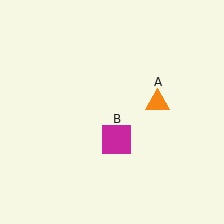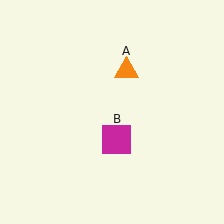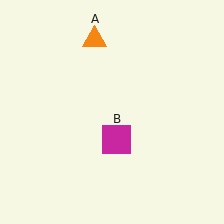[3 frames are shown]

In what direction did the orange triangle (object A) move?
The orange triangle (object A) moved up and to the left.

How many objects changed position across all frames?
1 object changed position: orange triangle (object A).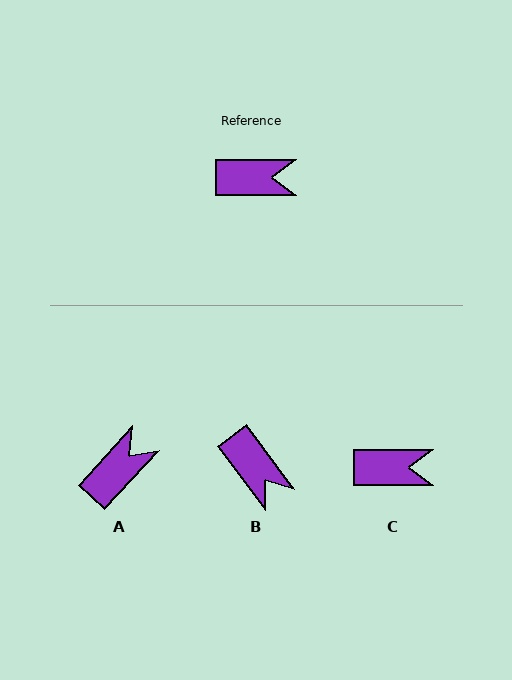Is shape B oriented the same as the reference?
No, it is off by about 54 degrees.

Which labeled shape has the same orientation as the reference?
C.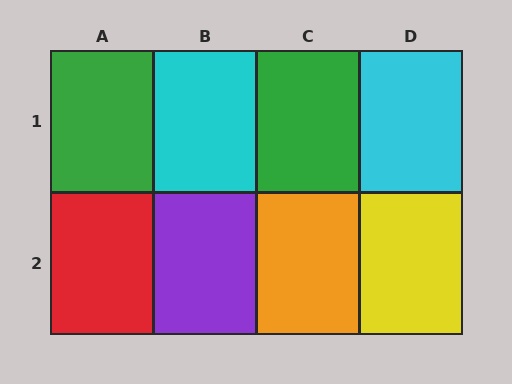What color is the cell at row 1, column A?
Green.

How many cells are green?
2 cells are green.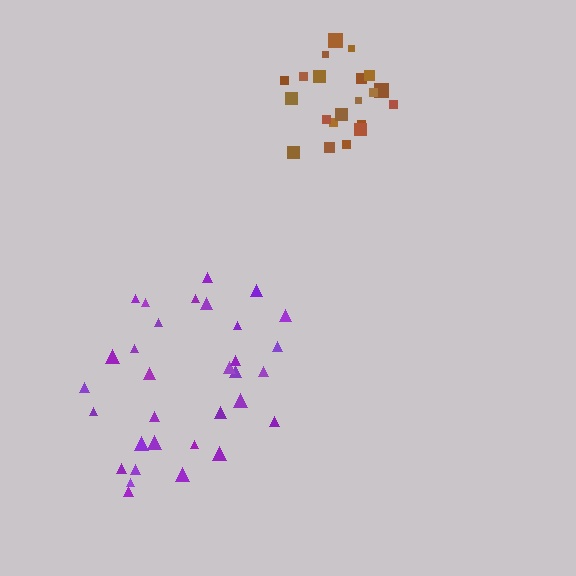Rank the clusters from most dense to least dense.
brown, purple.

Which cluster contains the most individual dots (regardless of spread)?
Purple (32).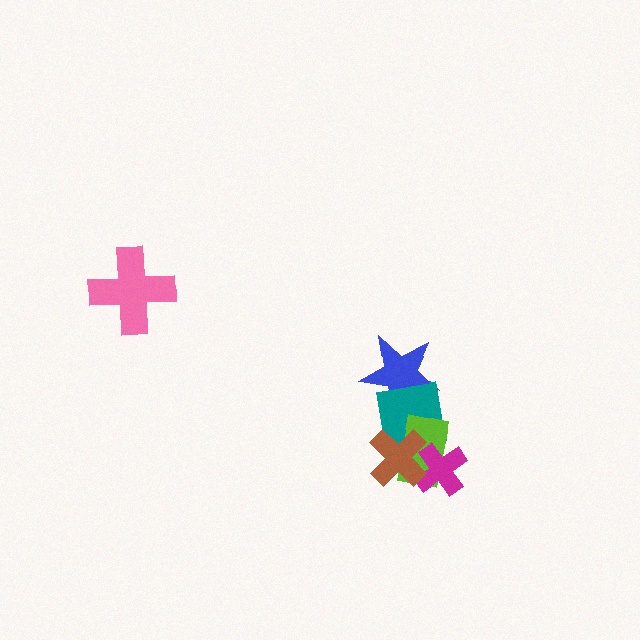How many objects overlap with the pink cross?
0 objects overlap with the pink cross.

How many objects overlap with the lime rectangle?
3 objects overlap with the lime rectangle.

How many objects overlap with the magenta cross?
3 objects overlap with the magenta cross.